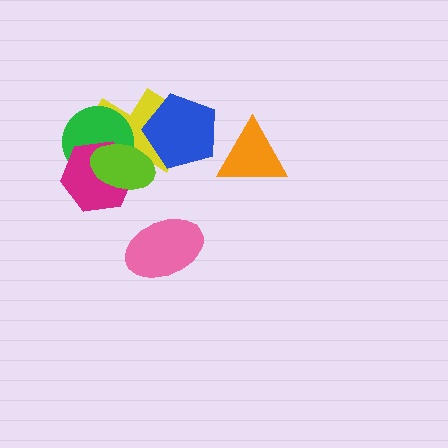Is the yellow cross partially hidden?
Yes, it is partially covered by another shape.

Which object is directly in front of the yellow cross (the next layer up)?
The green circle is directly in front of the yellow cross.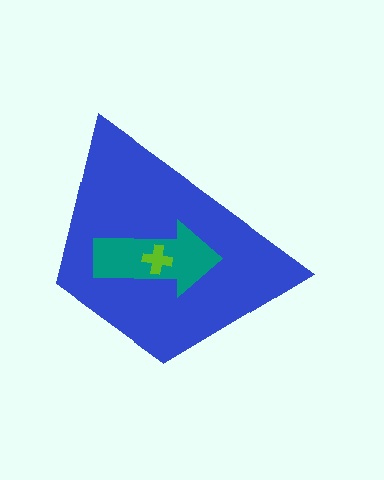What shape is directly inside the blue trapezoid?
The teal arrow.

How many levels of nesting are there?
3.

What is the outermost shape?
The blue trapezoid.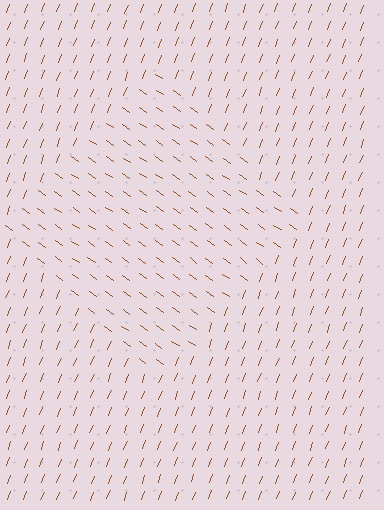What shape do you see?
I see a diamond.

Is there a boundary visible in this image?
Yes, there is a texture boundary formed by a change in line orientation.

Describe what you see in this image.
The image is filled with small brown line segments. A diamond region in the image has lines oriented differently from the surrounding lines, creating a visible texture boundary.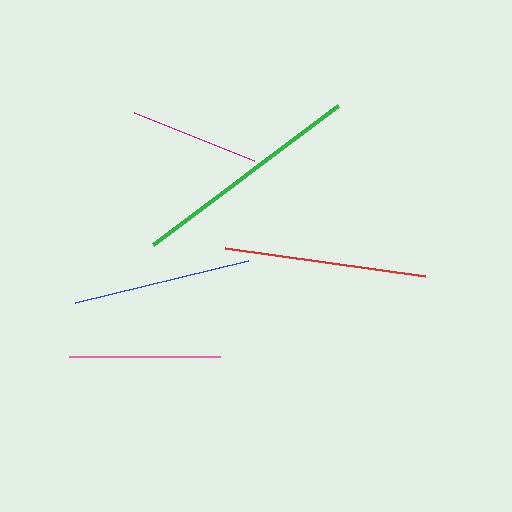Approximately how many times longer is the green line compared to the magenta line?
The green line is approximately 1.8 times the length of the magenta line.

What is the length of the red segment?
The red segment is approximately 201 pixels long.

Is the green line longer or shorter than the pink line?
The green line is longer than the pink line.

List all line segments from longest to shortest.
From longest to shortest: green, red, blue, pink, magenta.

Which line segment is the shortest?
The magenta line is the shortest at approximately 130 pixels.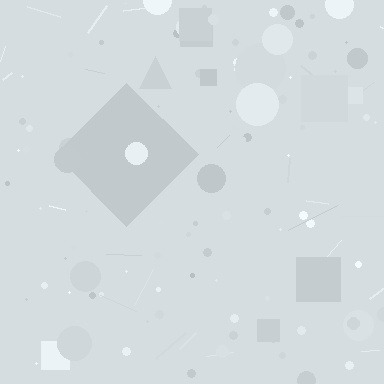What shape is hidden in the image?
A diamond is hidden in the image.